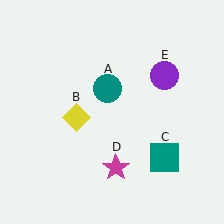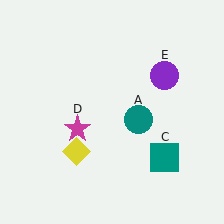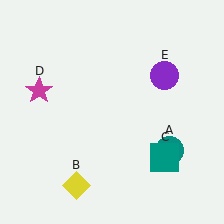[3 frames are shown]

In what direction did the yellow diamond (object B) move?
The yellow diamond (object B) moved down.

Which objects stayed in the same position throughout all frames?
Teal square (object C) and purple circle (object E) remained stationary.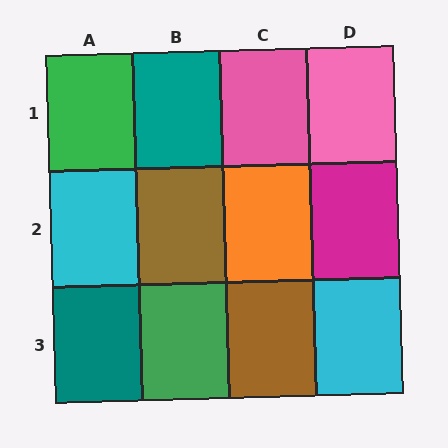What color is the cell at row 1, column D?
Pink.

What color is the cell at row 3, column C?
Brown.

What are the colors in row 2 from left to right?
Cyan, brown, orange, magenta.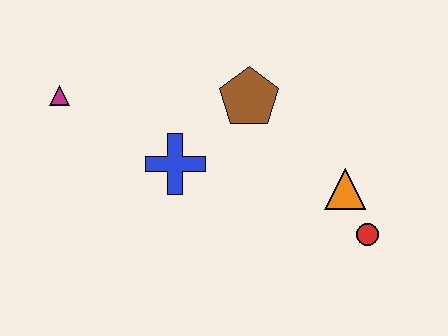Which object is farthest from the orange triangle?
The magenta triangle is farthest from the orange triangle.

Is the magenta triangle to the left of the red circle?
Yes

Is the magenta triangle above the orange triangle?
Yes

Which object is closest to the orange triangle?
The red circle is closest to the orange triangle.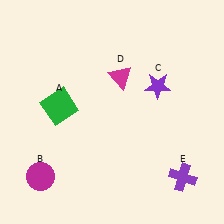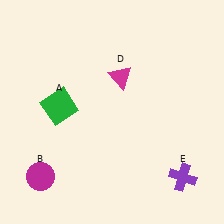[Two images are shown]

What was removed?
The purple star (C) was removed in Image 2.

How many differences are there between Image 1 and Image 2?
There is 1 difference between the two images.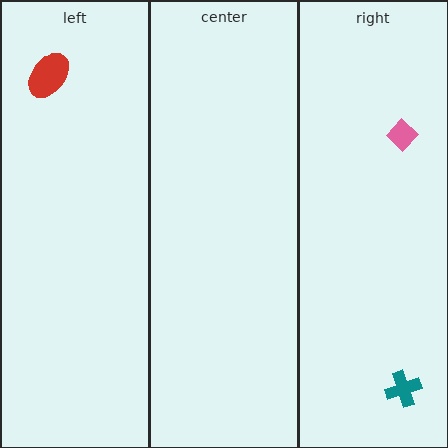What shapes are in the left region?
The red ellipse.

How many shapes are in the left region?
1.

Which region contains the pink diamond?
The right region.